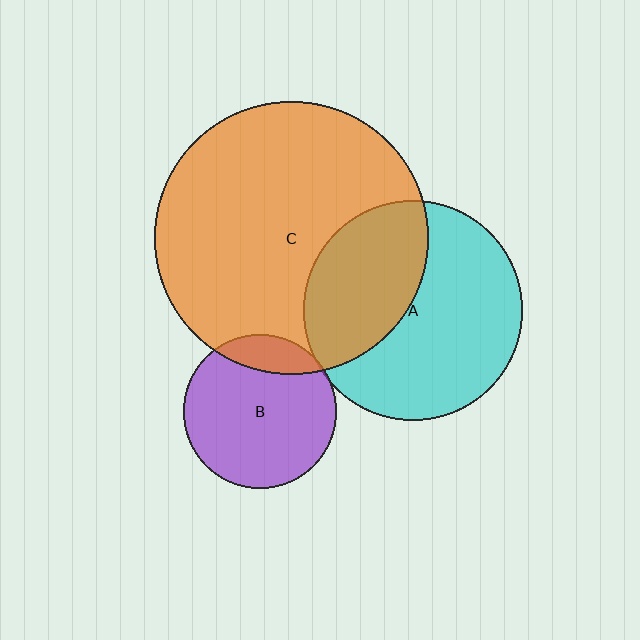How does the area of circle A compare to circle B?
Approximately 2.0 times.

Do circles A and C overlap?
Yes.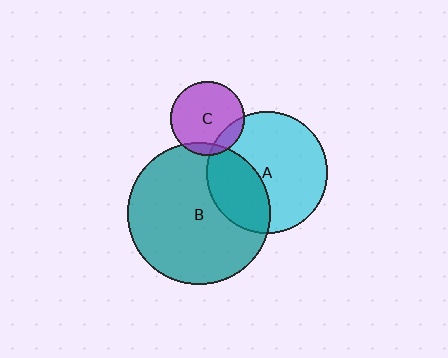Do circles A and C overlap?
Yes.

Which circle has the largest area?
Circle B (teal).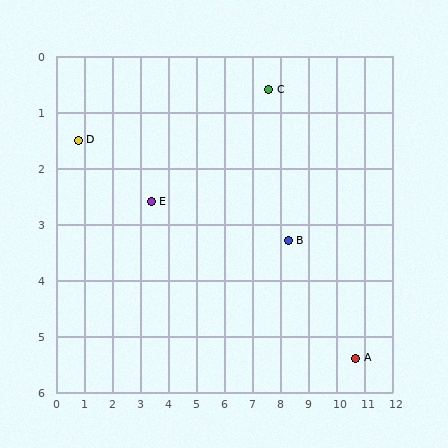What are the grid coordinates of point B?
Point B is at approximately (8.3, 3.3).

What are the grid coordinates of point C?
Point C is at approximately (7.6, 0.6).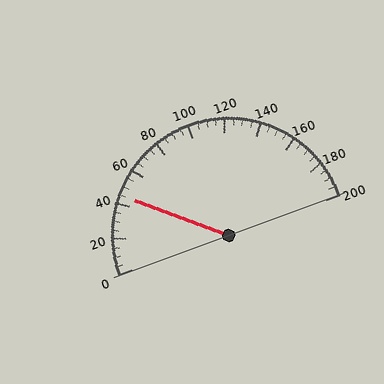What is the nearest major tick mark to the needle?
The nearest major tick mark is 40.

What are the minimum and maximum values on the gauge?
The gauge ranges from 0 to 200.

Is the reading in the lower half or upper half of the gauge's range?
The reading is in the lower half of the range (0 to 200).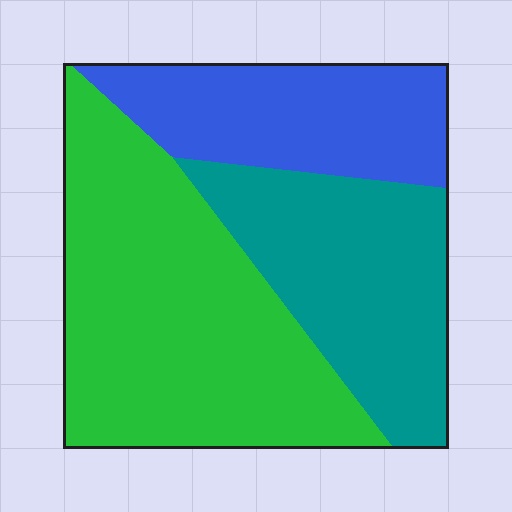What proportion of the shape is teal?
Teal takes up between a quarter and a half of the shape.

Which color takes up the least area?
Blue, at roughly 25%.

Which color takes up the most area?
Green, at roughly 45%.